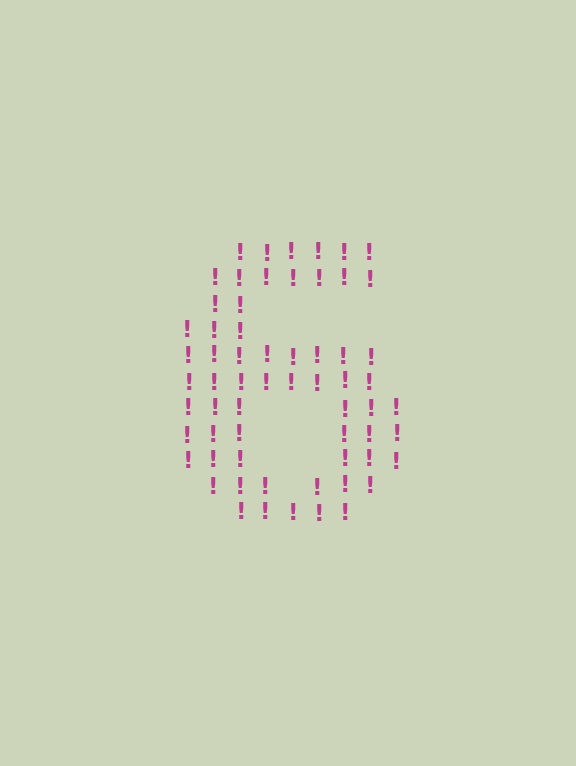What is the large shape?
The large shape is the digit 6.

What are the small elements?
The small elements are exclamation marks.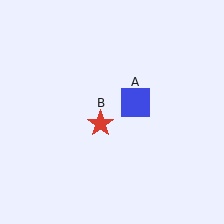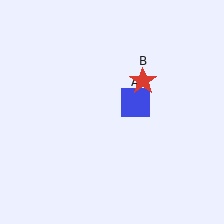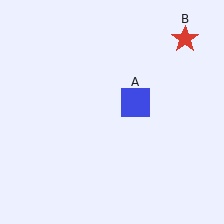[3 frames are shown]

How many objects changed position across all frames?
1 object changed position: red star (object B).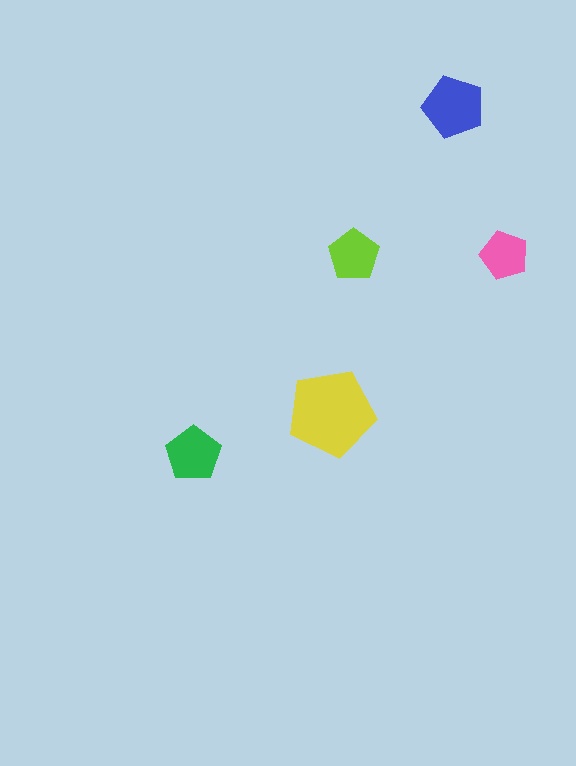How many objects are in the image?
There are 5 objects in the image.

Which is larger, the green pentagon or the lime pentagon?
The green one.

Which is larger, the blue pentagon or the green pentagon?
The blue one.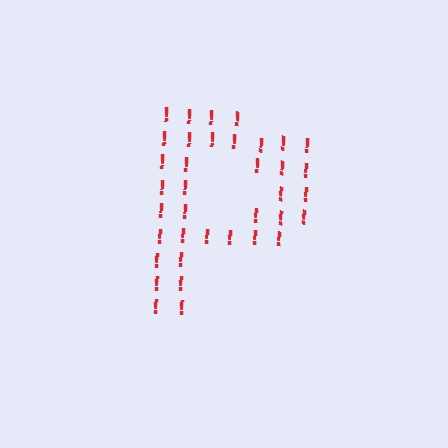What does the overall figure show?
The overall figure shows the letter P.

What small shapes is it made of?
It is made of small exclamation marks.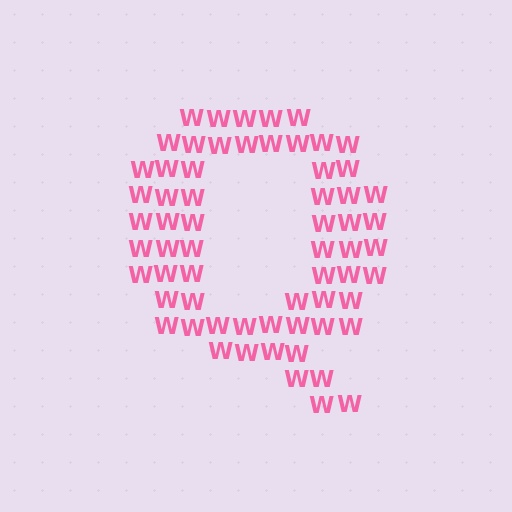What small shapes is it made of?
It is made of small letter W's.